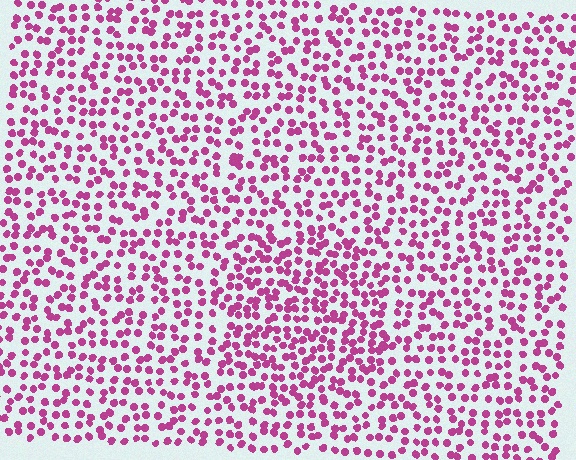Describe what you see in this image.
The image contains small magenta elements arranged at two different densities. A circle-shaped region is visible where the elements are more densely packed than the surrounding area.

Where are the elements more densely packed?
The elements are more densely packed inside the circle boundary.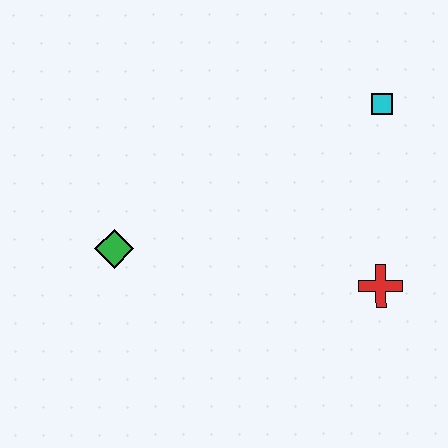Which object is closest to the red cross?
The cyan square is closest to the red cross.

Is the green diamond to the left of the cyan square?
Yes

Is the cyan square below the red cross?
No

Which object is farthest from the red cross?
The green diamond is farthest from the red cross.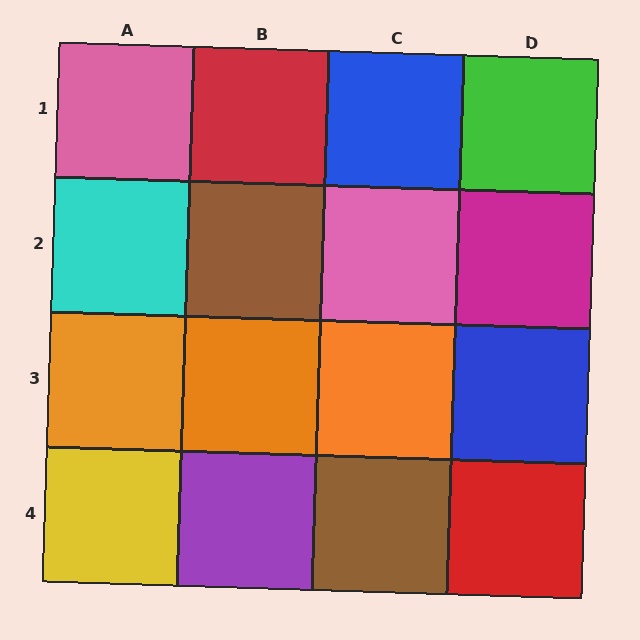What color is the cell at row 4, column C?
Brown.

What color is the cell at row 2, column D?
Magenta.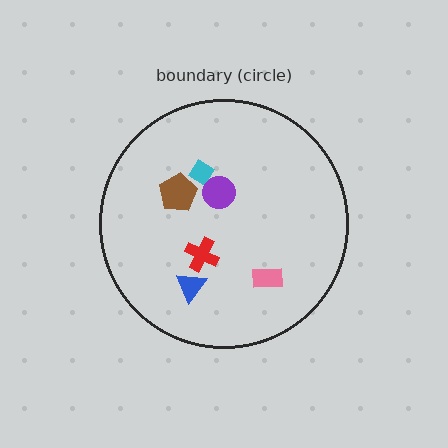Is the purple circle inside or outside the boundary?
Inside.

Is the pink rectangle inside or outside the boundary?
Inside.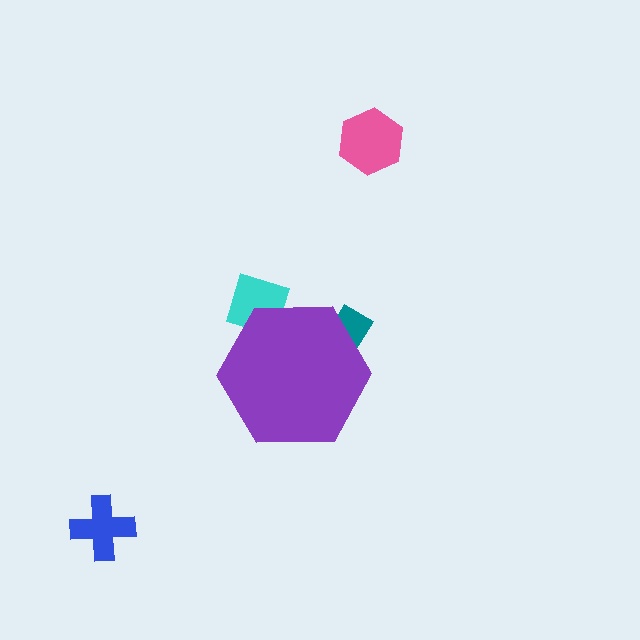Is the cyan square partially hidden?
Yes, the cyan square is partially hidden behind the purple hexagon.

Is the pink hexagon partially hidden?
No, the pink hexagon is fully visible.